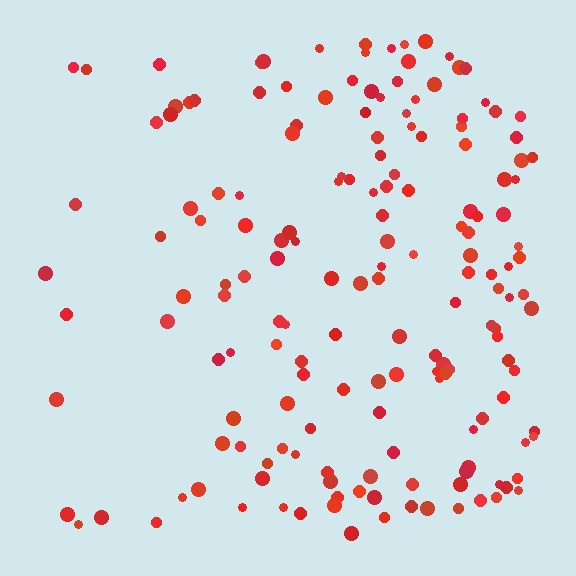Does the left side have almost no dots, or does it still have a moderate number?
Still a moderate number, just noticeably fewer than the right.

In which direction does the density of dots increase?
From left to right, with the right side densest.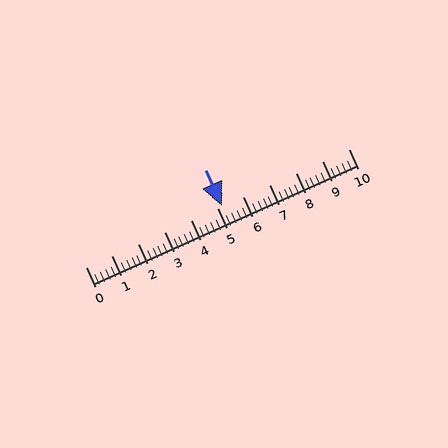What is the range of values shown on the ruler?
The ruler shows values from 0 to 10.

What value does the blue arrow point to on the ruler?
The blue arrow points to approximately 5.2.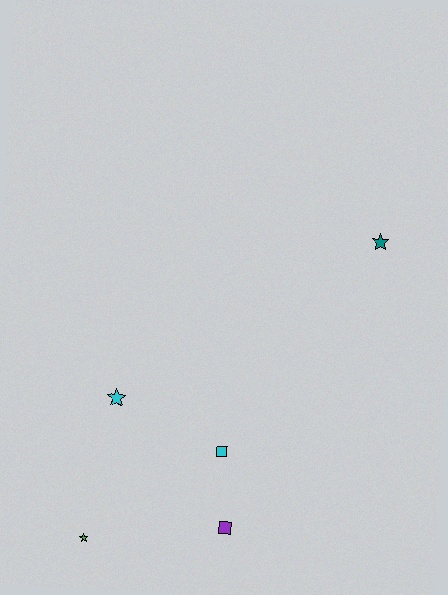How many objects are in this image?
There are 5 objects.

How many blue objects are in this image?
There are no blue objects.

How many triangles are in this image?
There are no triangles.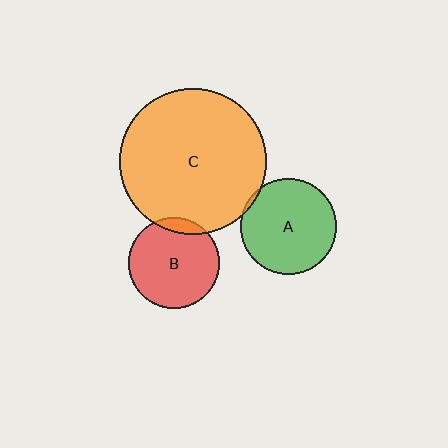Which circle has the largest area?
Circle C (orange).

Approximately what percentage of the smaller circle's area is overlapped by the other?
Approximately 5%.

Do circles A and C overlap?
Yes.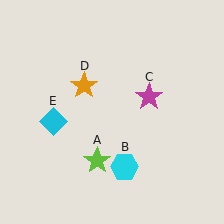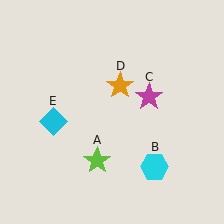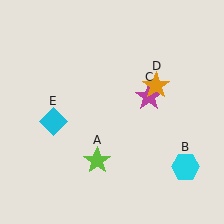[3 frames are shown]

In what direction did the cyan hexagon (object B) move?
The cyan hexagon (object B) moved right.